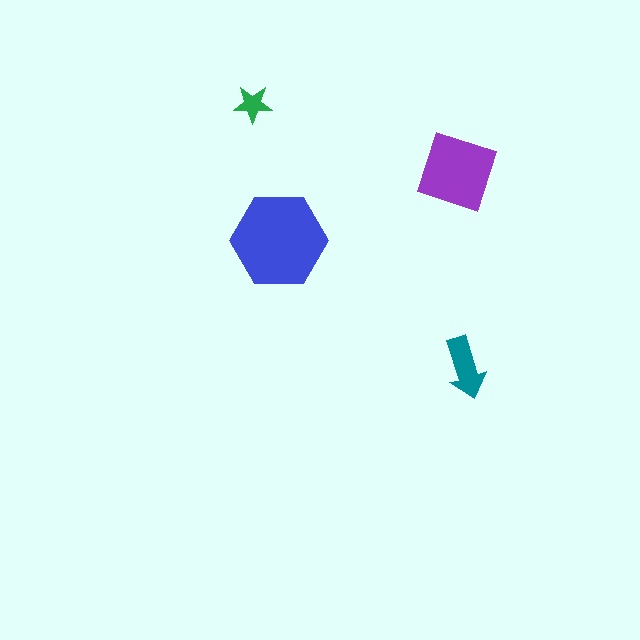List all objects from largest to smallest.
The blue hexagon, the purple square, the teal arrow, the green star.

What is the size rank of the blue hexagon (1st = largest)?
1st.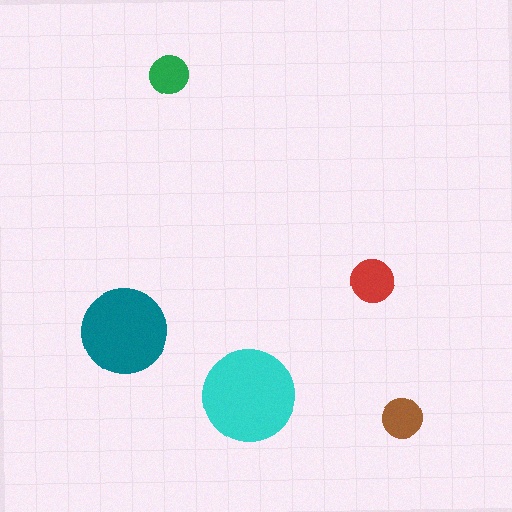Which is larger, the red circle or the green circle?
The red one.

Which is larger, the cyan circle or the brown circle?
The cyan one.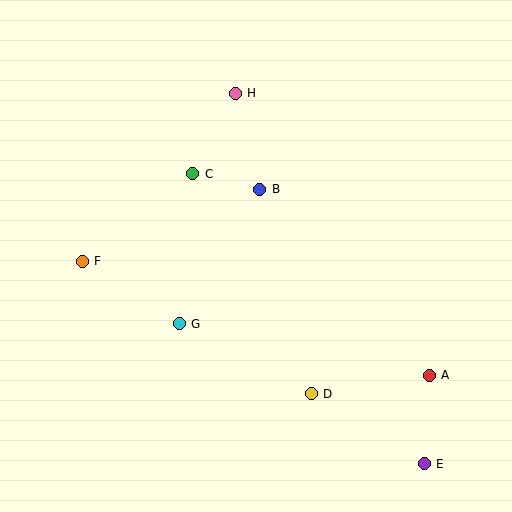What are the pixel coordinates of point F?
Point F is at (82, 261).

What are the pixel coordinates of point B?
Point B is at (260, 189).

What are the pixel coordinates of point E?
Point E is at (424, 464).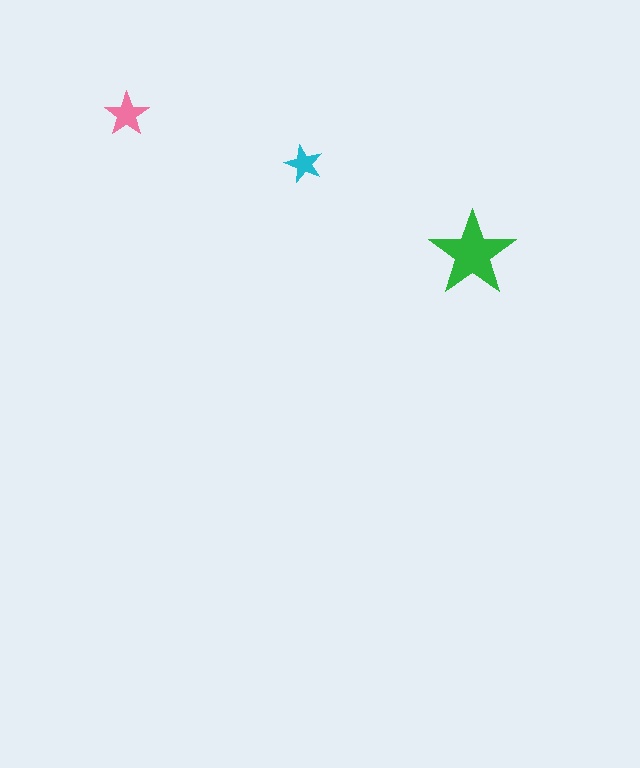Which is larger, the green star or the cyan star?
The green one.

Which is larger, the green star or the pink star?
The green one.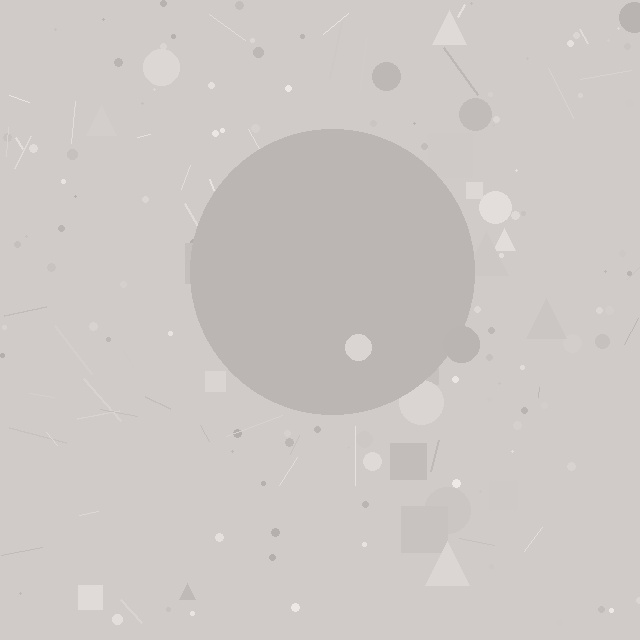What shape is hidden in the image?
A circle is hidden in the image.